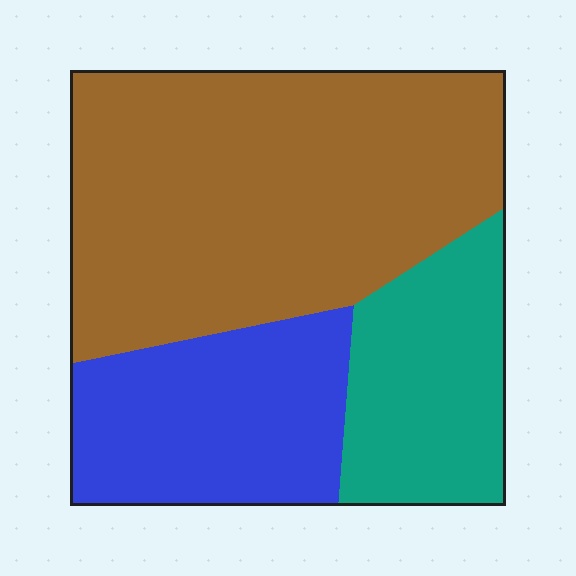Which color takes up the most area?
Brown, at roughly 55%.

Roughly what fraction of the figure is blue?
Blue takes up about one quarter (1/4) of the figure.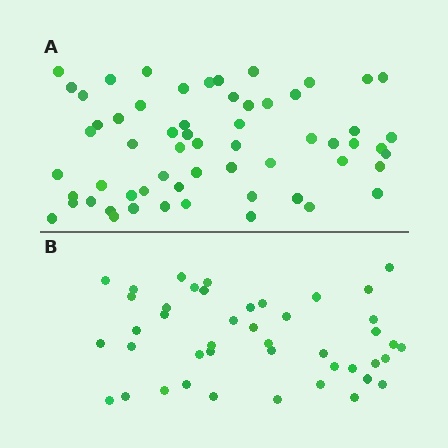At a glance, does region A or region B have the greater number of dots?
Region A (the top region) has more dots.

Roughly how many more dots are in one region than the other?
Region A has approximately 15 more dots than region B.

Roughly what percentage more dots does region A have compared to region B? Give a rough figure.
About 35% more.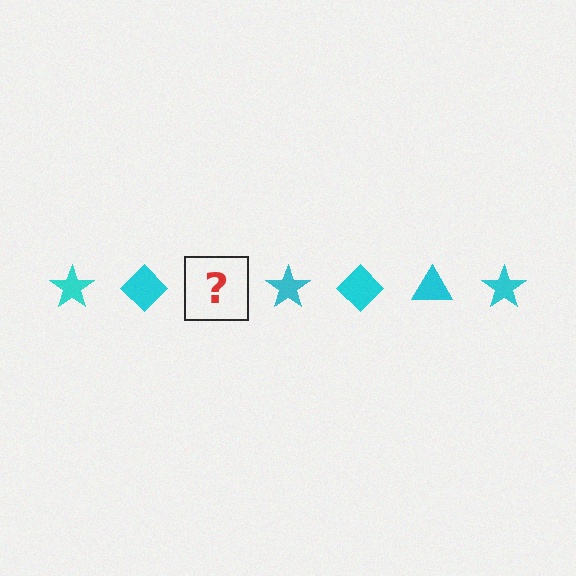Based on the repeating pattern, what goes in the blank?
The blank should be a cyan triangle.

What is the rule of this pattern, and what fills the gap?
The rule is that the pattern cycles through star, diamond, triangle shapes in cyan. The gap should be filled with a cyan triangle.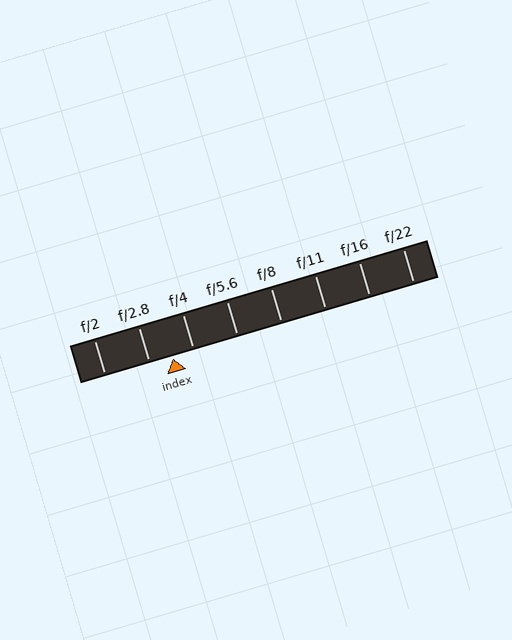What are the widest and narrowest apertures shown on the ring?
The widest aperture shown is f/2 and the narrowest is f/22.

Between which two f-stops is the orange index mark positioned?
The index mark is between f/2.8 and f/4.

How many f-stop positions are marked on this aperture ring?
There are 8 f-stop positions marked.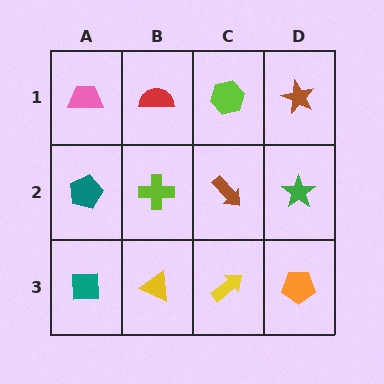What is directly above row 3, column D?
A green star.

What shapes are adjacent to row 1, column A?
A teal pentagon (row 2, column A), a red semicircle (row 1, column B).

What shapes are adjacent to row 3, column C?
A brown arrow (row 2, column C), a yellow triangle (row 3, column B), an orange pentagon (row 3, column D).